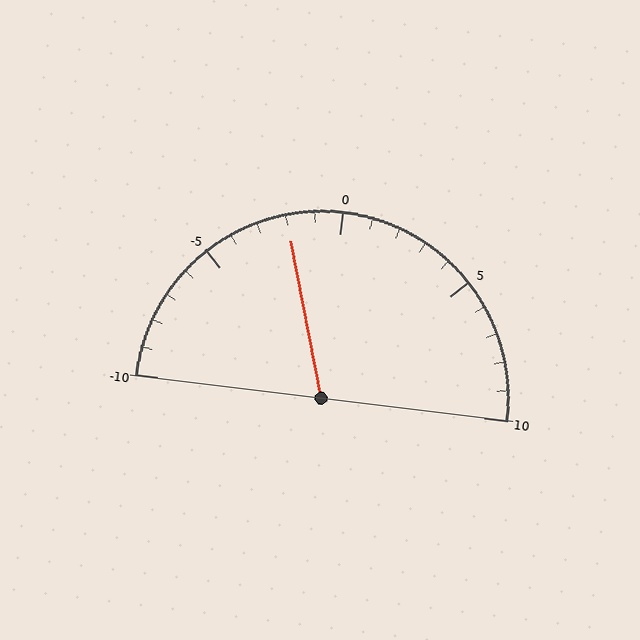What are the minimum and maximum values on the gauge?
The gauge ranges from -10 to 10.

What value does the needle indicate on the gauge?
The needle indicates approximately -2.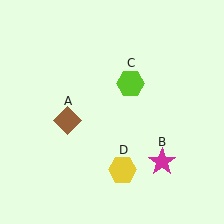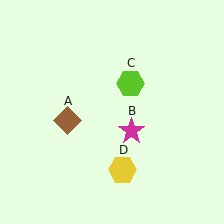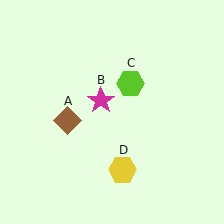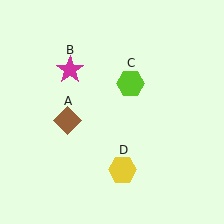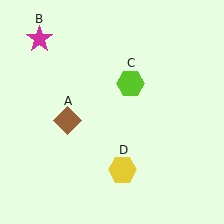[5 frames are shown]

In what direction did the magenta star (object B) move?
The magenta star (object B) moved up and to the left.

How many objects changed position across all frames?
1 object changed position: magenta star (object B).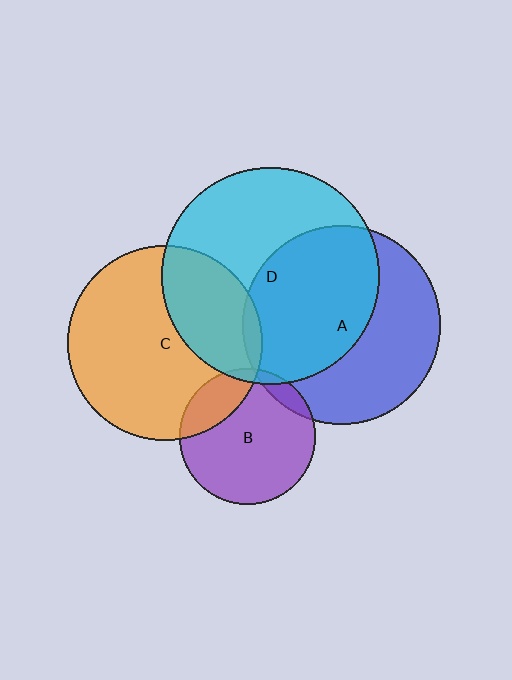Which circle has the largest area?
Circle D (cyan).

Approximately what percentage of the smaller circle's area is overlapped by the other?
Approximately 10%.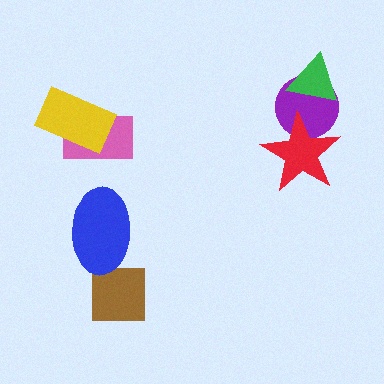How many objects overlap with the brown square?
0 objects overlap with the brown square.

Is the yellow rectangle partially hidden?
No, no other shape covers it.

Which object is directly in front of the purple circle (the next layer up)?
The red star is directly in front of the purple circle.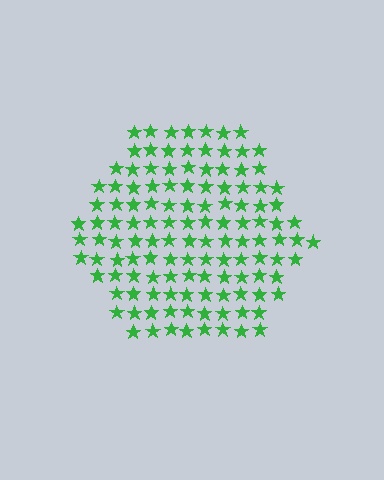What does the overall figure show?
The overall figure shows a hexagon.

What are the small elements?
The small elements are stars.